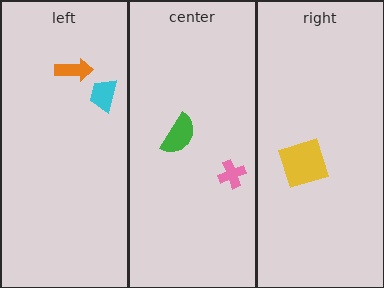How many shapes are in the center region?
2.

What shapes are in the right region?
The yellow square.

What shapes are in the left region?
The cyan trapezoid, the orange arrow.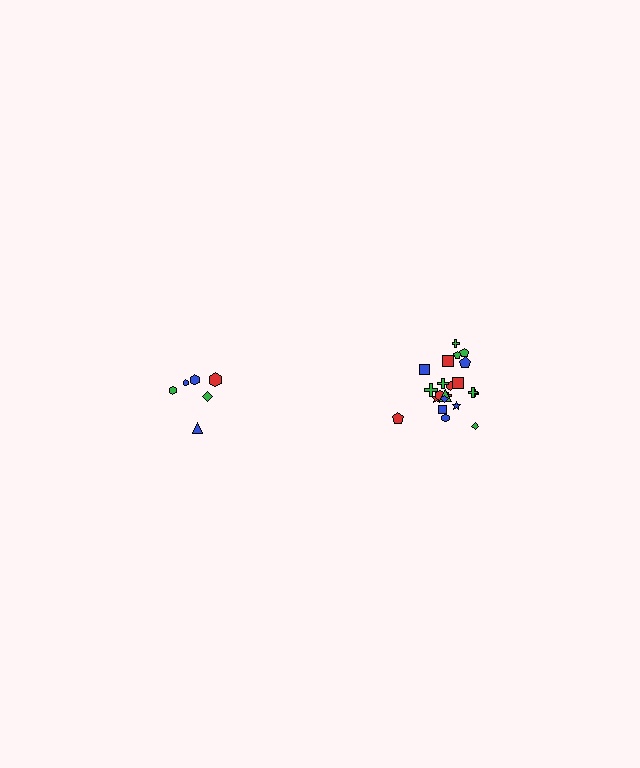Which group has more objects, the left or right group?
The right group.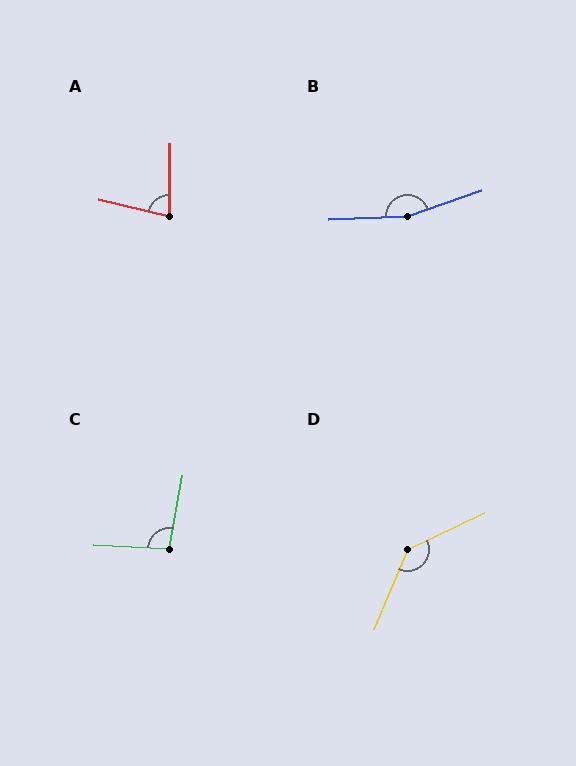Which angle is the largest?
B, at approximately 163 degrees.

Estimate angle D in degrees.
Approximately 139 degrees.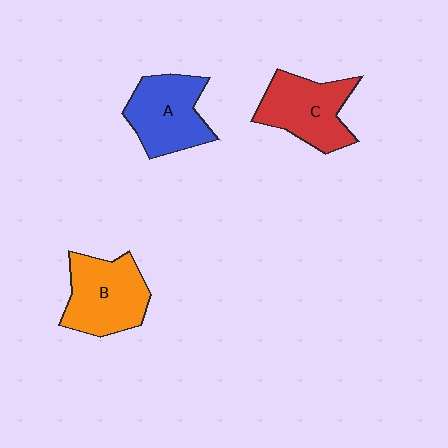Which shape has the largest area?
Shape B (orange).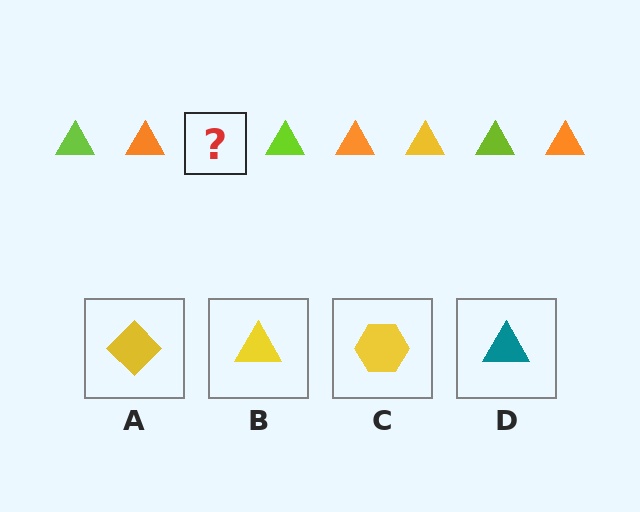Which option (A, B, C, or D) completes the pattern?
B.